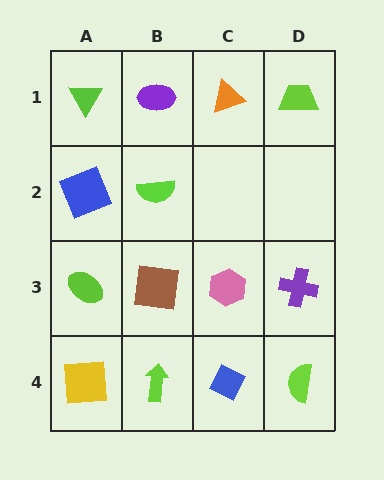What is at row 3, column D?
A purple cross.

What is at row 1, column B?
A purple ellipse.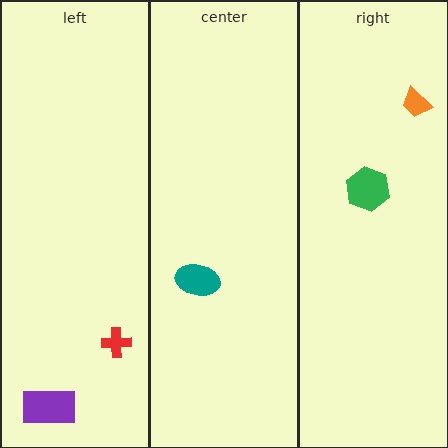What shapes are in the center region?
The teal ellipse.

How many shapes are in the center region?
1.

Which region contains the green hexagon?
The right region.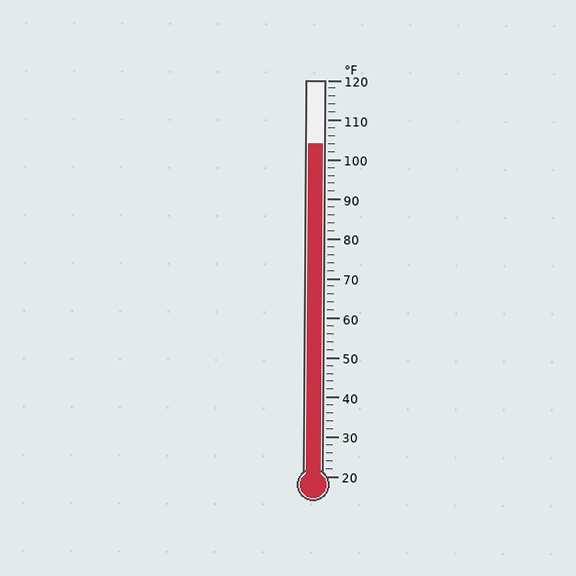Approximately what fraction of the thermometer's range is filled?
The thermometer is filled to approximately 85% of its range.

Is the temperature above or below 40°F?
The temperature is above 40°F.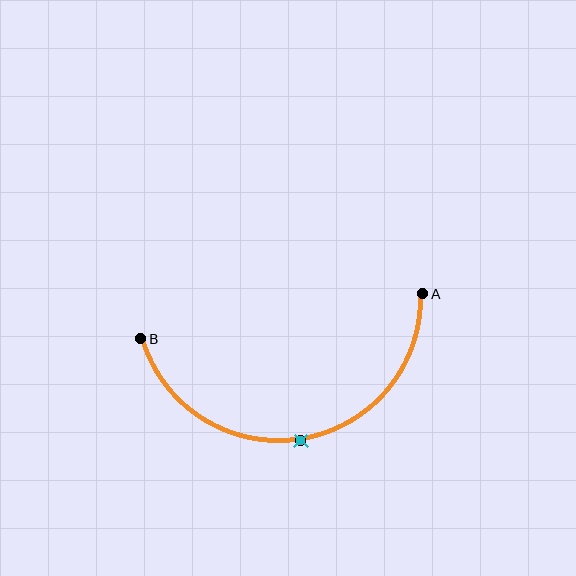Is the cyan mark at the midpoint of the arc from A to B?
Yes. The cyan mark lies on the arc at equal arc-length from both A and B — it is the arc midpoint.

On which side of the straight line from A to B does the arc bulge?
The arc bulges below the straight line connecting A and B.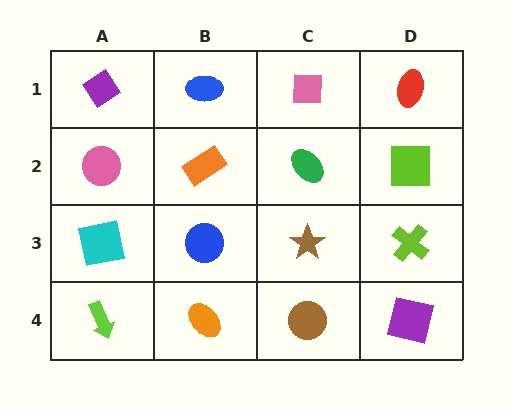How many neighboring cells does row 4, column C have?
3.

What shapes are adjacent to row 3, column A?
A pink circle (row 2, column A), a lime arrow (row 4, column A), a blue circle (row 3, column B).